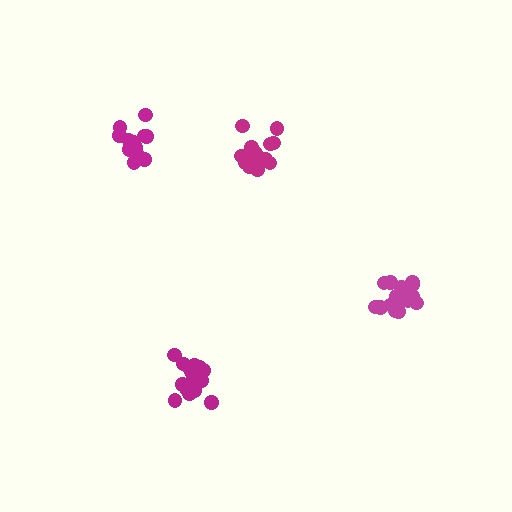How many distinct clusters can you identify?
There are 4 distinct clusters.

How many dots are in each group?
Group 1: 16 dots, Group 2: 17 dots, Group 3: 18 dots, Group 4: 14 dots (65 total).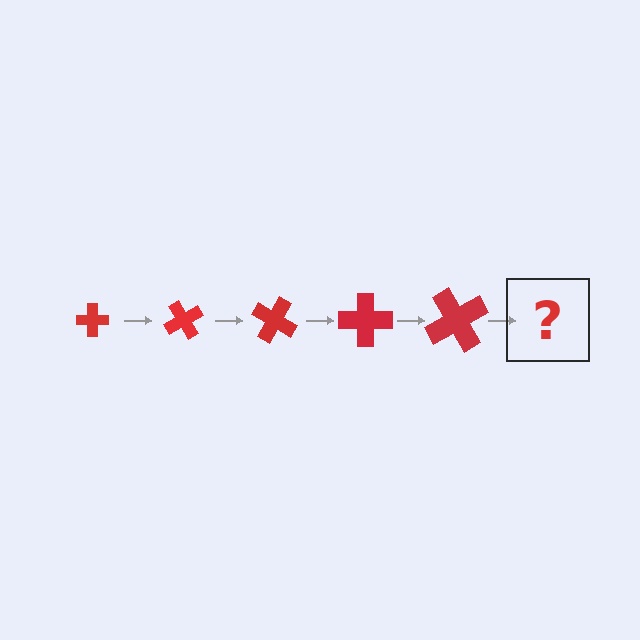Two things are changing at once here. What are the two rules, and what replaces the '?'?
The two rules are that the cross grows larger each step and it rotates 60 degrees each step. The '?' should be a cross, larger than the previous one and rotated 300 degrees from the start.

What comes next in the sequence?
The next element should be a cross, larger than the previous one and rotated 300 degrees from the start.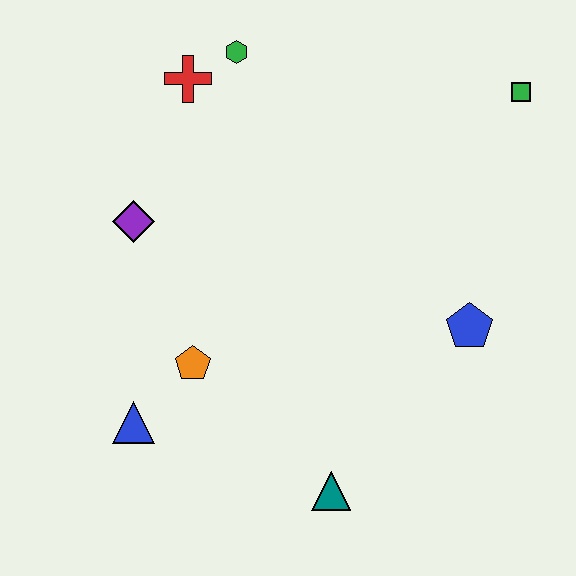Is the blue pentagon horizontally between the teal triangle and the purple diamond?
No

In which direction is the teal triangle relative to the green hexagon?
The teal triangle is below the green hexagon.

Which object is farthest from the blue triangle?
The green square is farthest from the blue triangle.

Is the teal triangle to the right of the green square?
No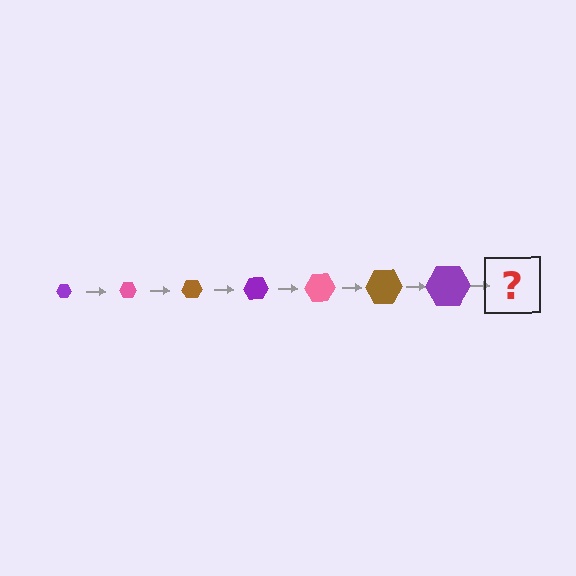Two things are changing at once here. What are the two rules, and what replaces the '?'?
The two rules are that the hexagon grows larger each step and the color cycles through purple, pink, and brown. The '?' should be a pink hexagon, larger than the previous one.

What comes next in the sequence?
The next element should be a pink hexagon, larger than the previous one.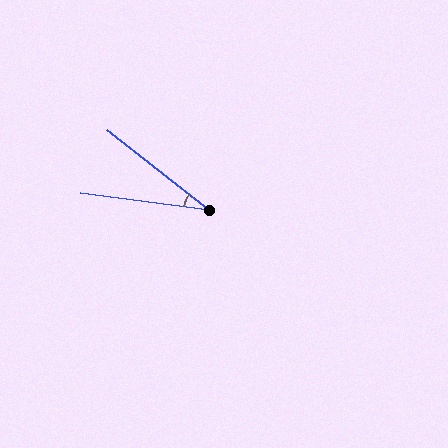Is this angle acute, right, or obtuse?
It is acute.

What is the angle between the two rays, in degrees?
Approximately 31 degrees.